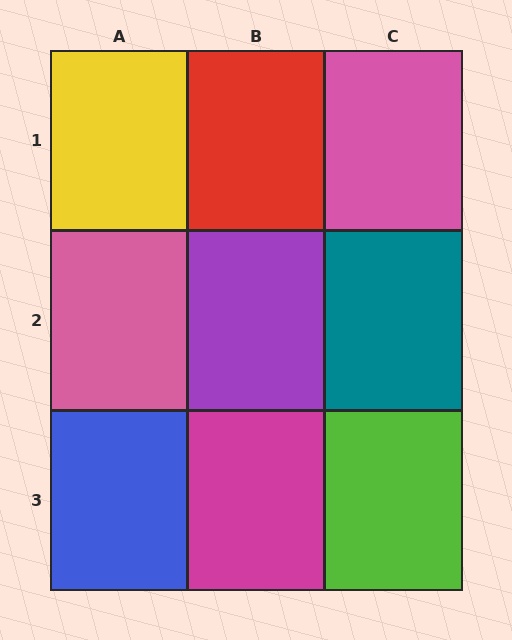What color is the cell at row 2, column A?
Pink.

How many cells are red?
1 cell is red.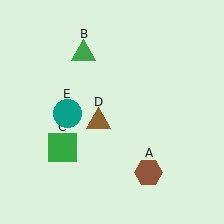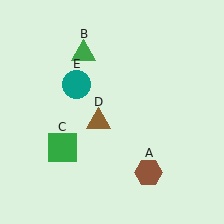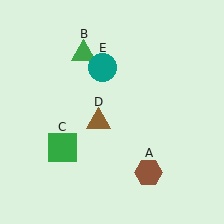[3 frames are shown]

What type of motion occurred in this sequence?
The teal circle (object E) rotated clockwise around the center of the scene.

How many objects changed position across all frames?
1 object changed position: teal circle (object E).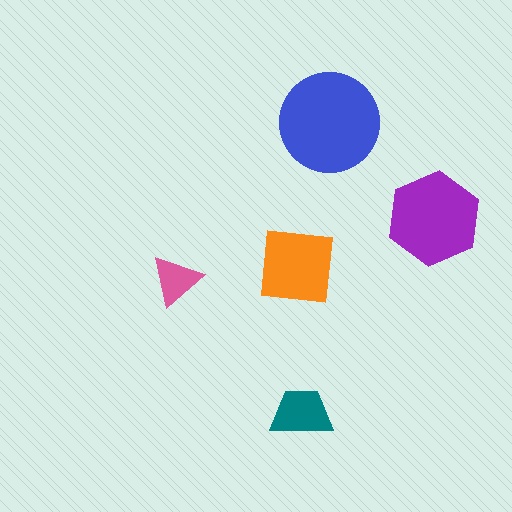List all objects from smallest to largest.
The pink triangle, the teal trapezoid, the orange square, the purple hexagon, the blue circle.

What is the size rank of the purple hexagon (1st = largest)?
2nd.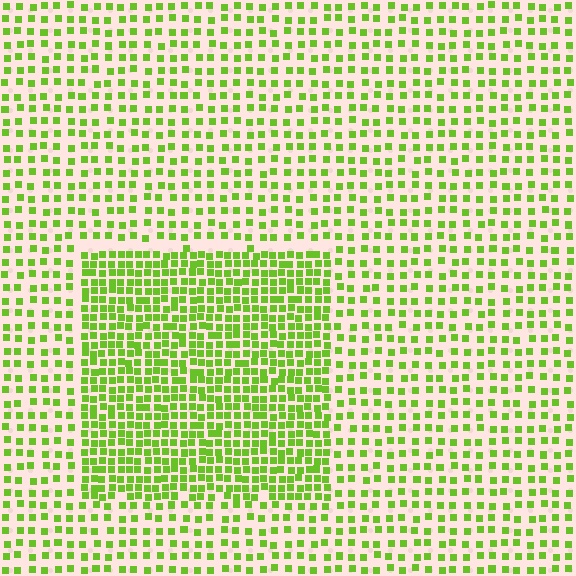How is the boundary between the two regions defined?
The boundary is defined by a change in element density (approximately 2.0x ratio). All elements are the same color, size, and shape.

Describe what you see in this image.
The image contains small lime elements arranged at two different densities. A rectangle-shaped region is visible where the elements are more densely packed than the surrounding area.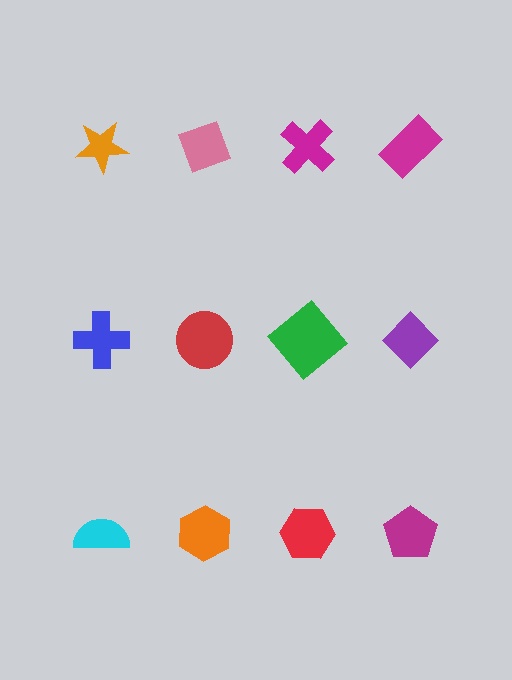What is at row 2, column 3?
A green diamond.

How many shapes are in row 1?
4 shapes.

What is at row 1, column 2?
A pink diamond.